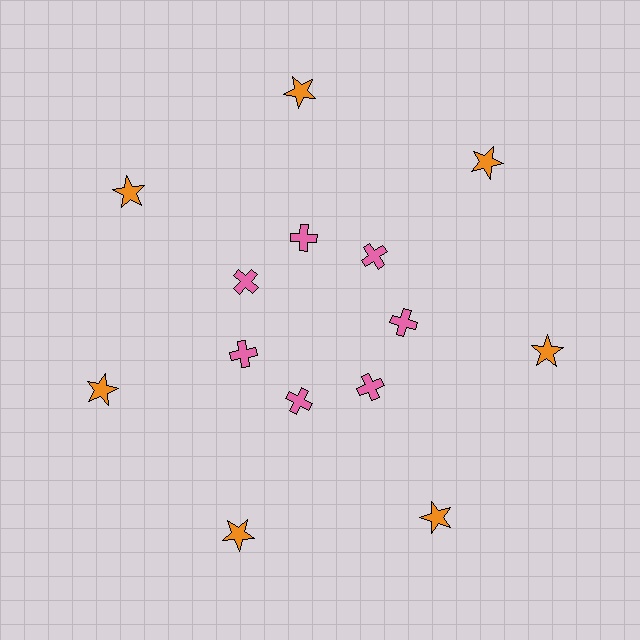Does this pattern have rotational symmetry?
Yes, this pattern has 7-fold rotational symmetry. It looks the same after rotating 51 degrees around the center.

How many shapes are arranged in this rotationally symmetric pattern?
There are 14 shapes, arranged in 7 groups of 2.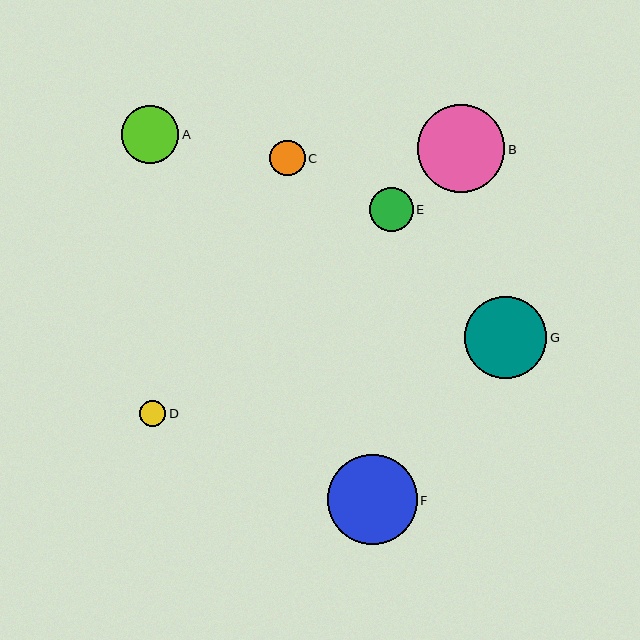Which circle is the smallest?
Circle D is the smallest with a size of approximately 26 pixels.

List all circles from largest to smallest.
From largest to smallest: F, B, G, A, E, C, D.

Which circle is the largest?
Circle F is the largest with a size of approximately 90 pixels.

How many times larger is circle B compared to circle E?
Circle B is approximately 2.0 times the size of circle E.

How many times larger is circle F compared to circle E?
Circle F is approximately 2.0 times the size of circle E.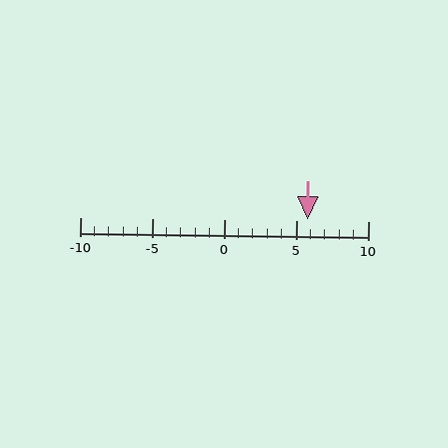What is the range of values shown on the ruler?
The ruler shows values from -10 to 10.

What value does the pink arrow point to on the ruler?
The pink arrow points to approximately 6.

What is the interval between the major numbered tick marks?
The major tick marks are spaced 5 units apart.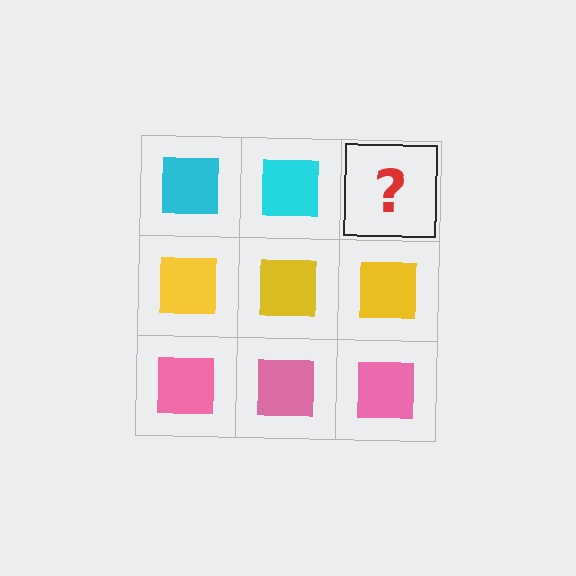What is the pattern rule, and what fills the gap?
The rule is that each row has a consistent color. The gap should be filled with a cyan square.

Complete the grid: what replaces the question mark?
The question mark should be replaced with a cyan square.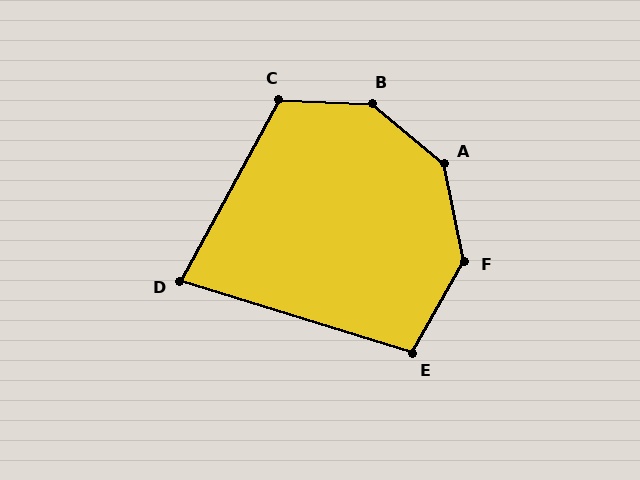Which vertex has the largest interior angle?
B, at approximately 143 degrees.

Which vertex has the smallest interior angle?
D, at approximately 79 degrees.